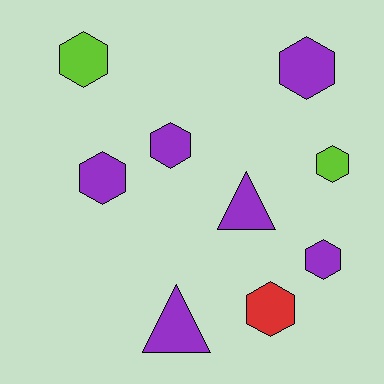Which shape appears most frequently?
Hexagon, with 7 objects.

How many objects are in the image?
There are 9 objects.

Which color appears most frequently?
Purple, with 6 objects.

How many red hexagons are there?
There is 1 red hexagon.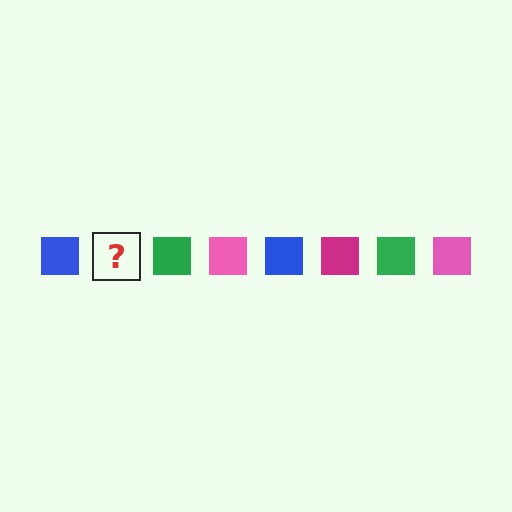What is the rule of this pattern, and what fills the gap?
The rule is that the pattern cycles through blue, magenta, green, pink squares. The gap should be filled with a magenta square.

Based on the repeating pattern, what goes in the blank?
The blank should be a magenta square.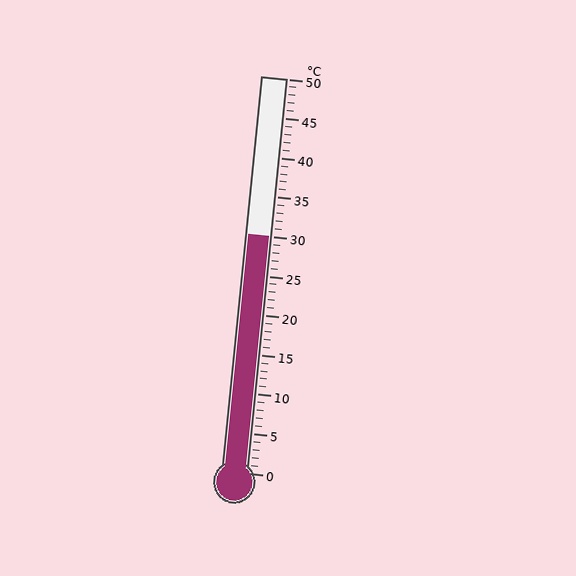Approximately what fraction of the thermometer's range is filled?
The thermometer is filled to approximately 60% of its range.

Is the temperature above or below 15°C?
The temperature is above 15°C.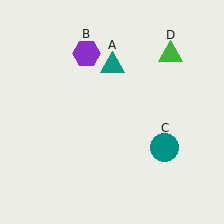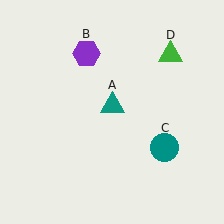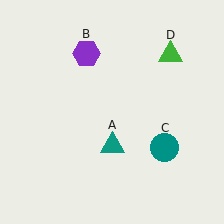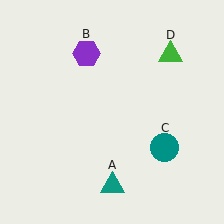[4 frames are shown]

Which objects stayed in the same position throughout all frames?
Purple hexagon (object B) and teal circle (object C) and green triangle (object D) remained stationary.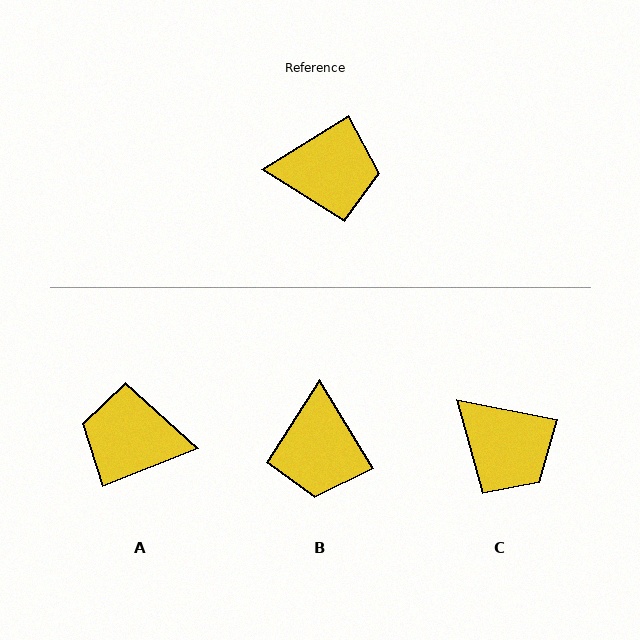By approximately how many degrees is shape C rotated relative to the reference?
Approximately 43 degrees clockwise.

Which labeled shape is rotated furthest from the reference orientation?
A, about 170 degrees away.